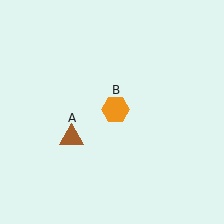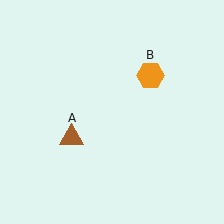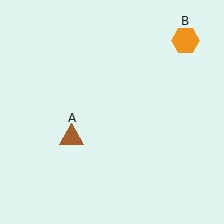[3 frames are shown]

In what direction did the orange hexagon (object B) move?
The orange hexagon (object B) moved up and to the right.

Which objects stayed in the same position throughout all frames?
Brown triangle (object A) remained stationary.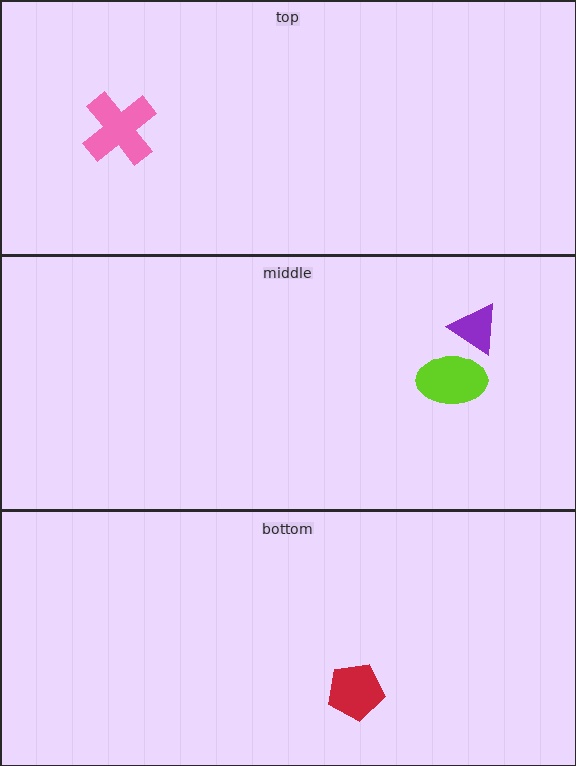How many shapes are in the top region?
1.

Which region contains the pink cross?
The top region.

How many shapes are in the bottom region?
1.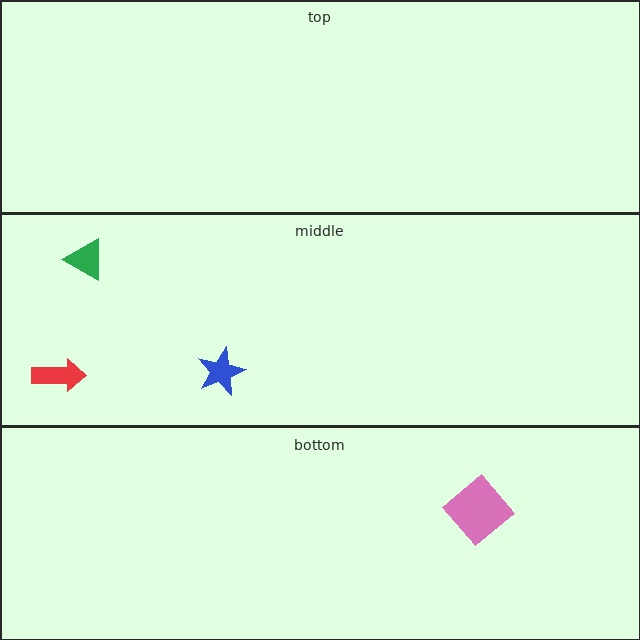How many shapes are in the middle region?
3.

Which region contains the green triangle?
The middle region.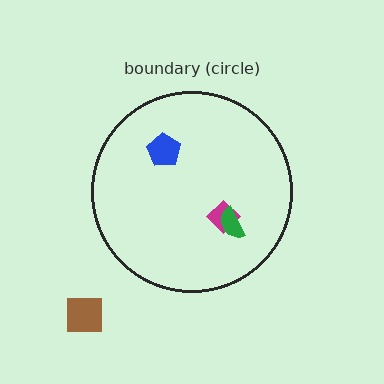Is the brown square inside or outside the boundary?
Outside.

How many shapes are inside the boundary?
3 inside, 1 outside.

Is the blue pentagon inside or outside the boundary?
Inside.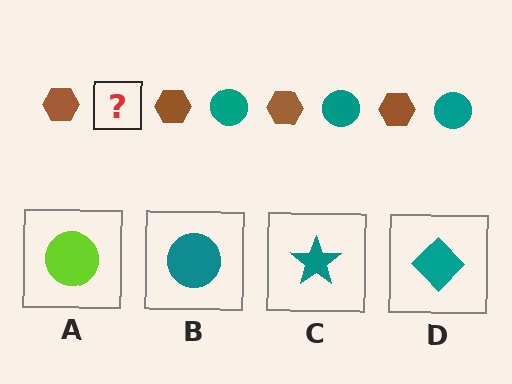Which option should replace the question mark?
Option B.